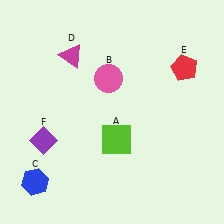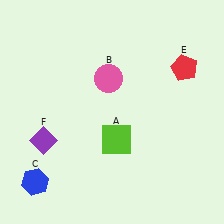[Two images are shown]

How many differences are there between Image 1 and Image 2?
There is 1 difference between the two images.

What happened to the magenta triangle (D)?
The magenta triangle (D) was removed in Image 2. It was in the top-left area of Image 1.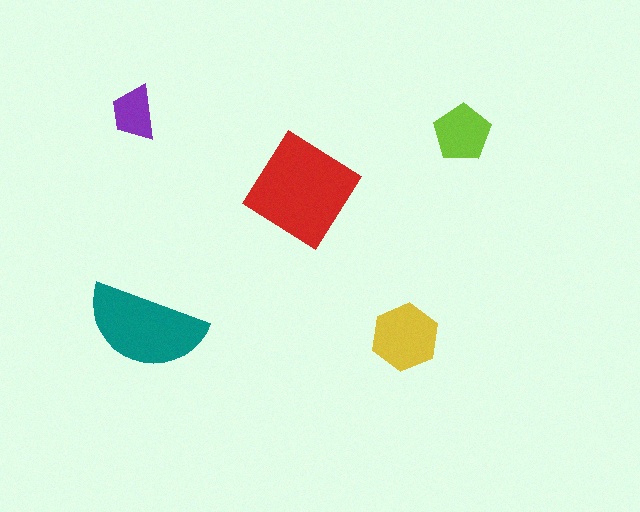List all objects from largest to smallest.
The red diamond, the teal semicircle, the yellow hexagon, the lime pentagon, the purple trapezoid.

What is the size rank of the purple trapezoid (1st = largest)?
5th.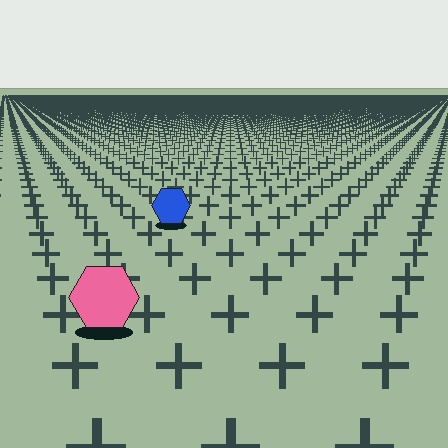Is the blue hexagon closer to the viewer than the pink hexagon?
No. The pink hexagon is closer — you can tell from the texture gradient: the ground texture is coarser near it.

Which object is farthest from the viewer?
The blue hexagon is farthest from the viewer. It appears smaller and the ground texture around it is denser.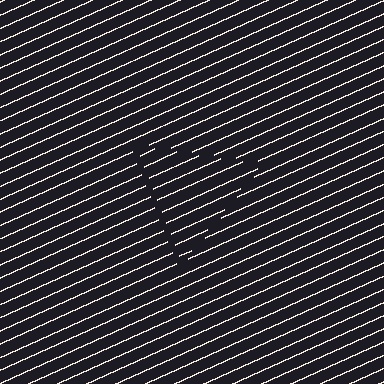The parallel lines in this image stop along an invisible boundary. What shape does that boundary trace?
An illusory triangle. The interior of the shape contains the same grating, shifted by half a period — the contour is defined by the phase discontinuity where line-ends from the inner and outer gratings abut.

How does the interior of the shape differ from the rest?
The interior of the shape contains the same grating, shifted by half a period — the contour is defined by the phase discontinuity where line-ends from the inner and outer gratings abut.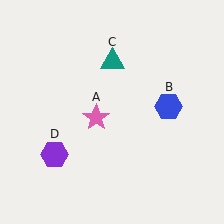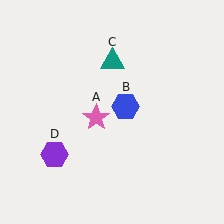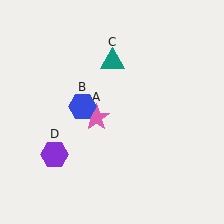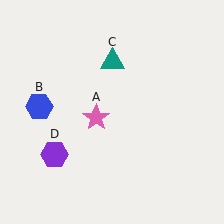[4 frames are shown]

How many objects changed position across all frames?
1 object changed position: blue hexagon (object B).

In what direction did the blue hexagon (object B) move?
The blue hexagon (object B) moved left.